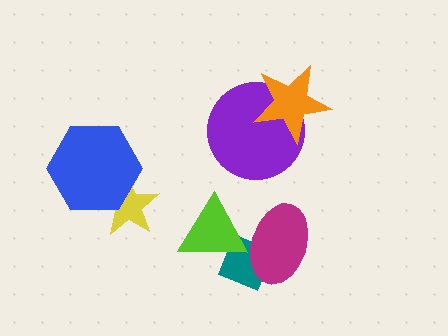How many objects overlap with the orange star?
1 object overlaps with the orange star.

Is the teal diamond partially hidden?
Yes, it is partially covered by another shape.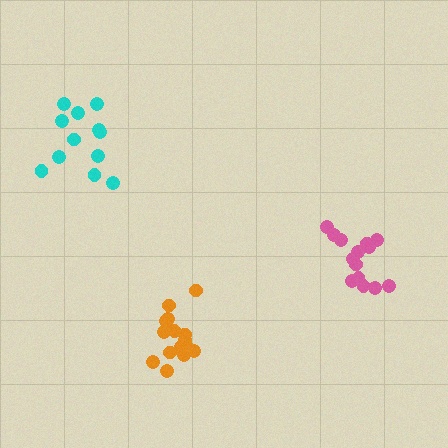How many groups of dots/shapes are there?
There are 3 groups.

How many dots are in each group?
Group 1: 12 dots, Group 2: 15 dots, Group 3: 14 dots (41 total).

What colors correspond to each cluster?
The clusters are colored: cyan, orange, pink.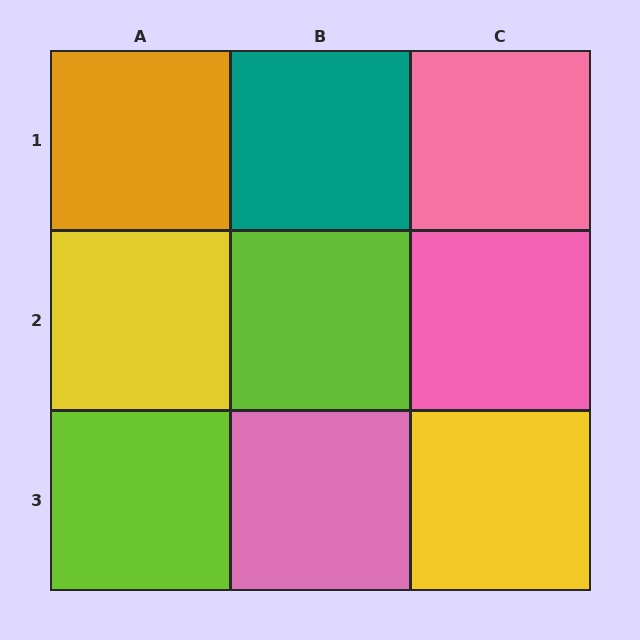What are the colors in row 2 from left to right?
Yellow, lime, pink.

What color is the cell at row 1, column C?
Pink.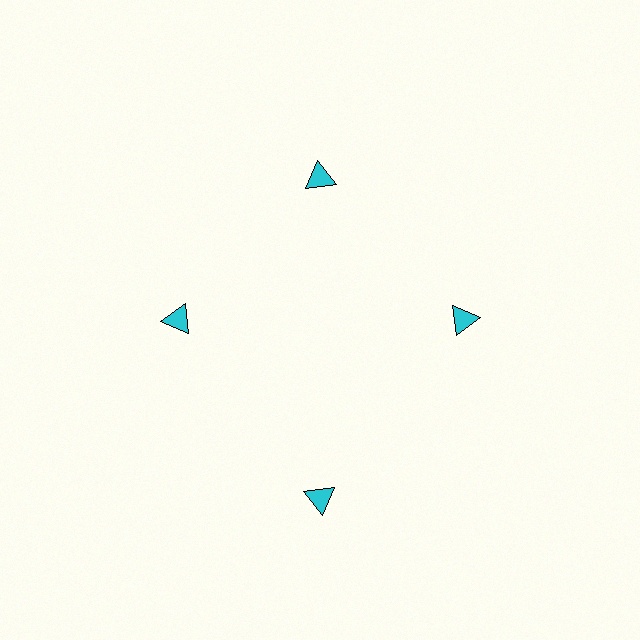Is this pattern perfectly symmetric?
No. The 4 cyan triangles are arranged in a ring, but one element near the 6 o'clock position is pushed outward from the center, breaking the 4-fold rotational symmetry.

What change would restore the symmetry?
The symmetry would be restored by moving it inward, back onto the ring so that all 4 triangles sit at equal angles and equal distance from the center.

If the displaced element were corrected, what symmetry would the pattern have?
It would have 4-fold rotational symmetry — the pattern would map onto itself every 90 degrees.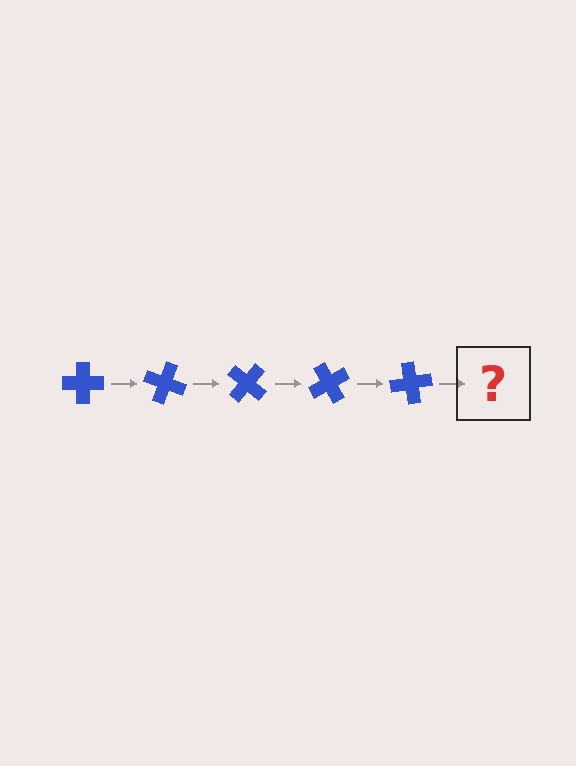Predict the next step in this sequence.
The next step is a blue cross rotated 100 degrees.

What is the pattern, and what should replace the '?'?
The pattern is that the cross rotates 20 degrees each step. The '?' should be a blue cross rotated 100 degrees.